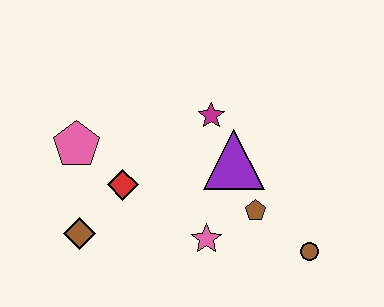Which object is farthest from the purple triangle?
The brown diamond is farthest from the purple triangle.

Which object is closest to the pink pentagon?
The red diamond is closest to the pink pentagon.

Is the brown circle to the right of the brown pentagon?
Yes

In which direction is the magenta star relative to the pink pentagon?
The magenta star is to the right of the pink pentagon.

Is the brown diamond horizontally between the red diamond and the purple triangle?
No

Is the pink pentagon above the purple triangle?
Yes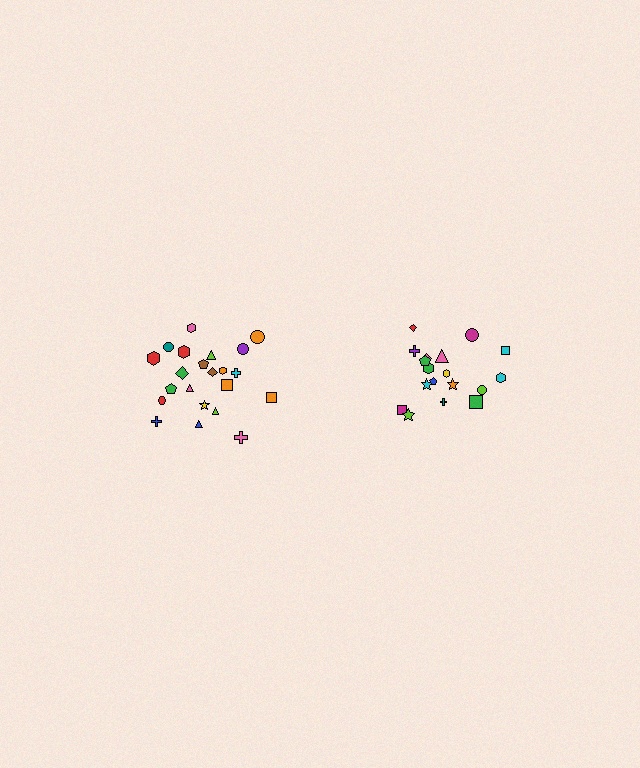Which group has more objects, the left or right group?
The left group.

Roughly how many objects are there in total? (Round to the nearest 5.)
Roughly 40 objects in total.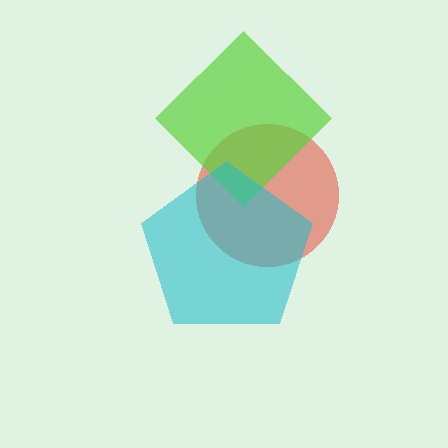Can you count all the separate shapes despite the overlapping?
Yes, there are 3 separate shapes.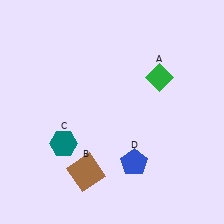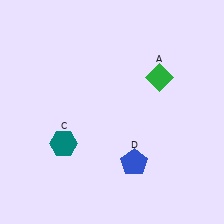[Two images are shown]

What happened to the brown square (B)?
The brown square (B) was removed in Image 2. It was in the bottom-left area of Image 1.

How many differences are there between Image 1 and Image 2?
There is 1 difference between the two images.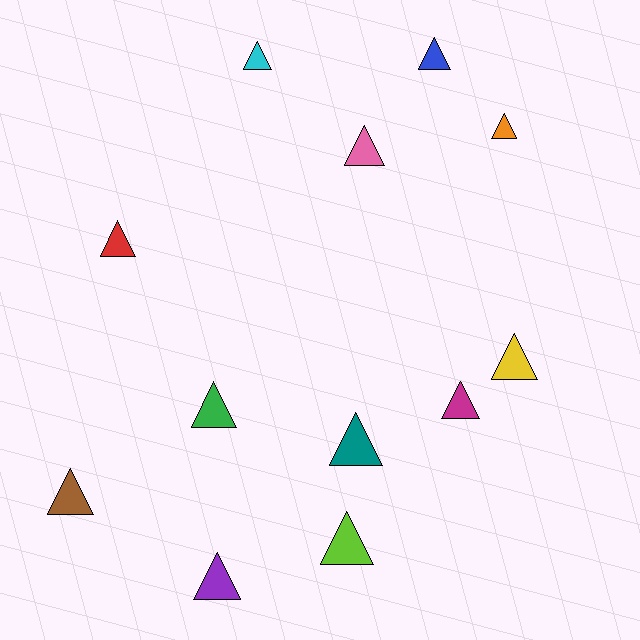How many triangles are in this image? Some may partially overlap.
There are 12 triangles.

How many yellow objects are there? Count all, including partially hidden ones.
There is 1 yellow object.